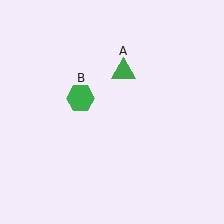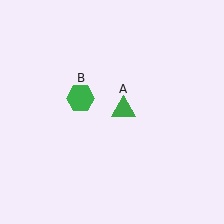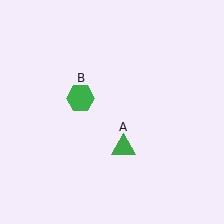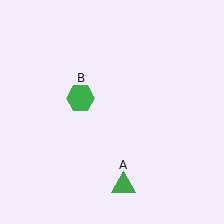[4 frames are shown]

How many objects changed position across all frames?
1 object changed position: green triangle (object A).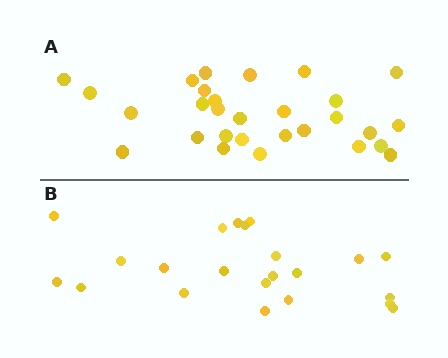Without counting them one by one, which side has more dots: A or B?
Region A (the top region) has more dots.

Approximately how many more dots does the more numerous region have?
Region A has roughly 8 or so more dots than region B.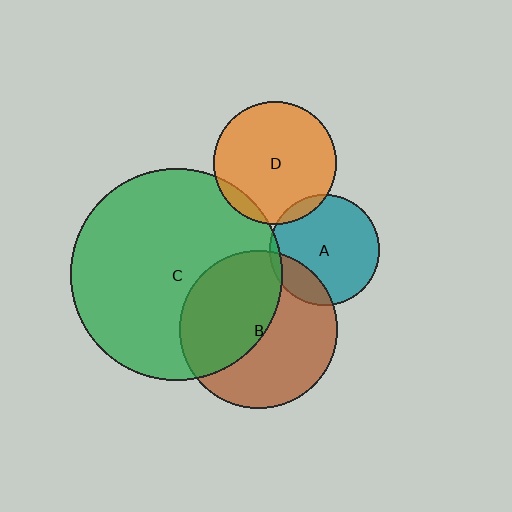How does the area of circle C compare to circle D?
Approximately 3.0 times.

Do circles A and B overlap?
Yes.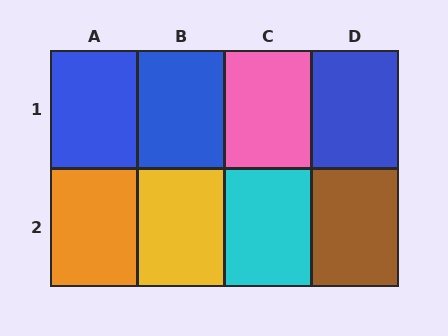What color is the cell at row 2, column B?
Yellow.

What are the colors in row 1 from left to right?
Blue, blue, pink, blue.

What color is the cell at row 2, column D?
Brown.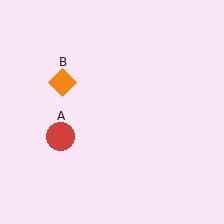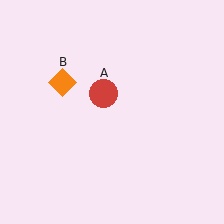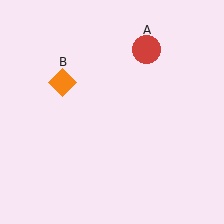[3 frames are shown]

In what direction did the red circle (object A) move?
The red circle (object A) moved up and to the right.